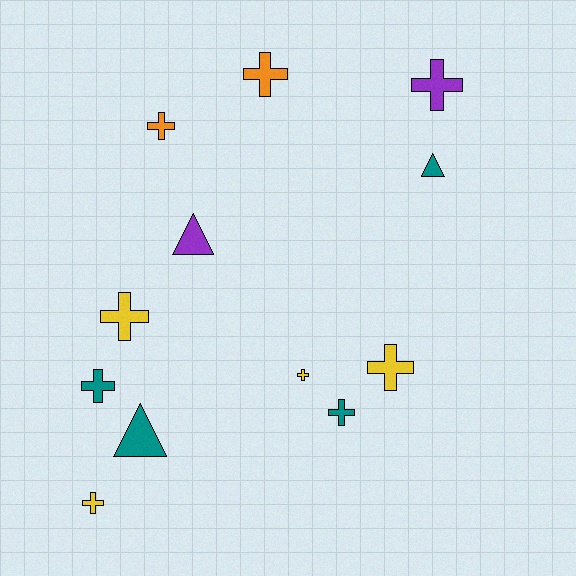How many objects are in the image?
There are 12 objects.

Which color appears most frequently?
Yellow, with 4 objects.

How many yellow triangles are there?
There are no yellow triangles.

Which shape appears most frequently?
Cross, with 9 objects.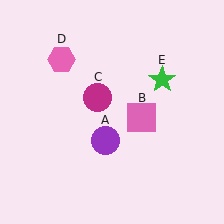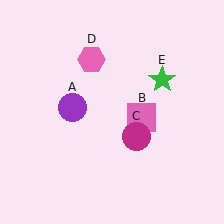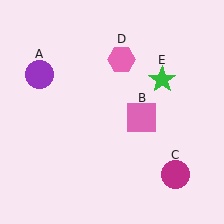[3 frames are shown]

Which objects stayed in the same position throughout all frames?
Pink square (object B) and green star (object E) remained stationary.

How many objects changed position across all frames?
3 objects changed position: purple circle (object A), magenta circle (object C), pink hexagon (object D).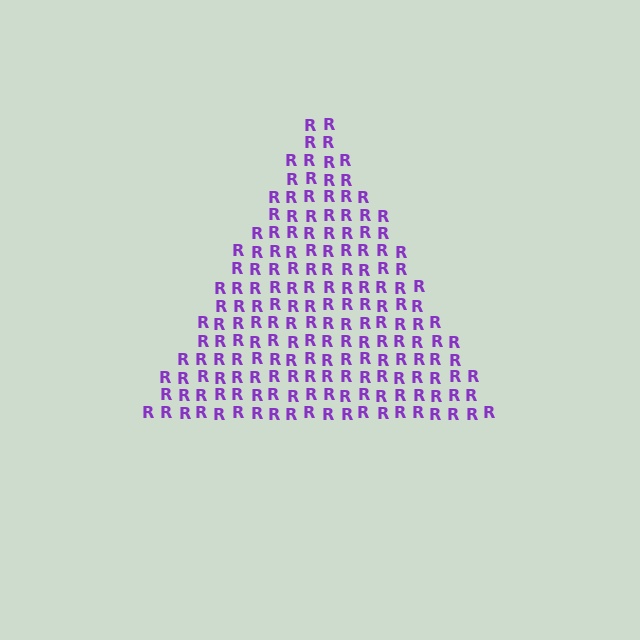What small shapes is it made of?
It is made of small letter R's.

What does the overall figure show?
The overall figure shows a triangle.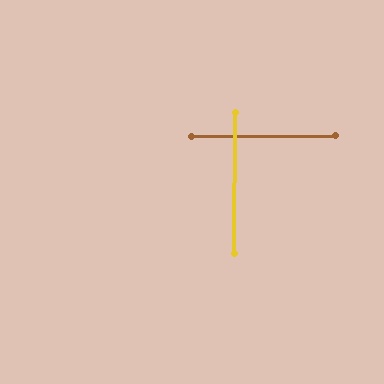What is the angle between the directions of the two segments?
Approximately 89 degrees.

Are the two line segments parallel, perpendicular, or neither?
Perpendicular — they meet at approximately 89°.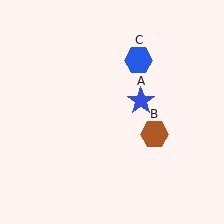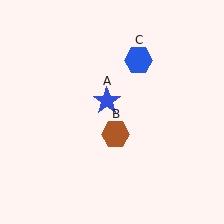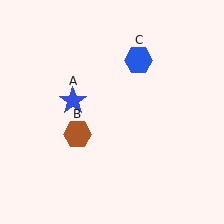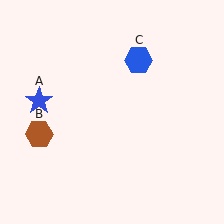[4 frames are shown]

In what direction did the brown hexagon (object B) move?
The brown hexagon (object B) moved left.